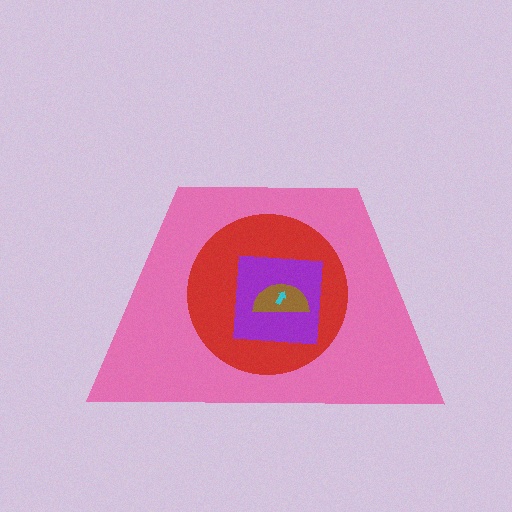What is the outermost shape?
The pink trapezoid.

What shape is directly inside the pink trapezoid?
The red circle.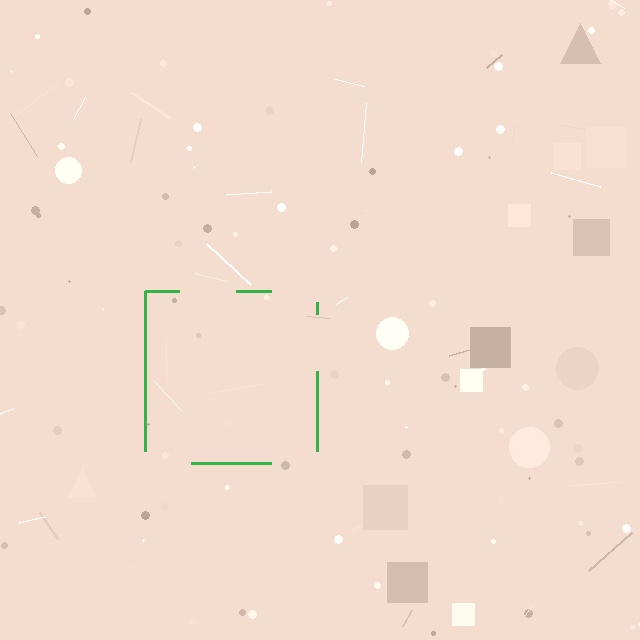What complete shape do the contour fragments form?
The contour fragments form a square.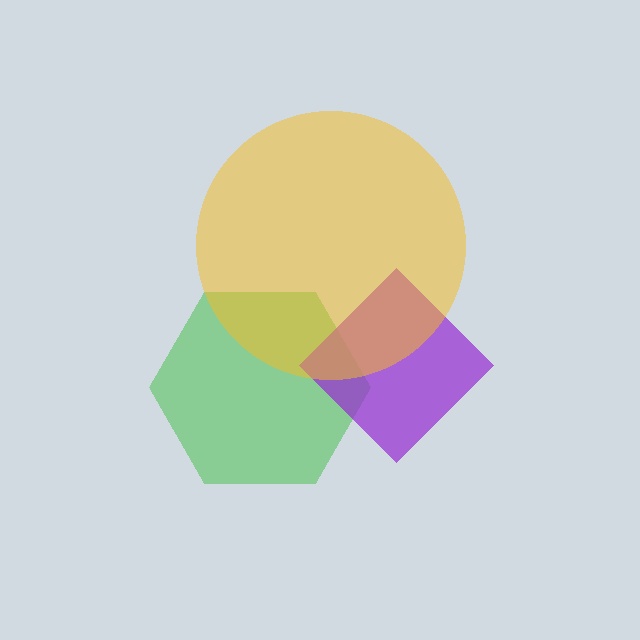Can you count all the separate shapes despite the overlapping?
Yes, there are 3 separate shapes.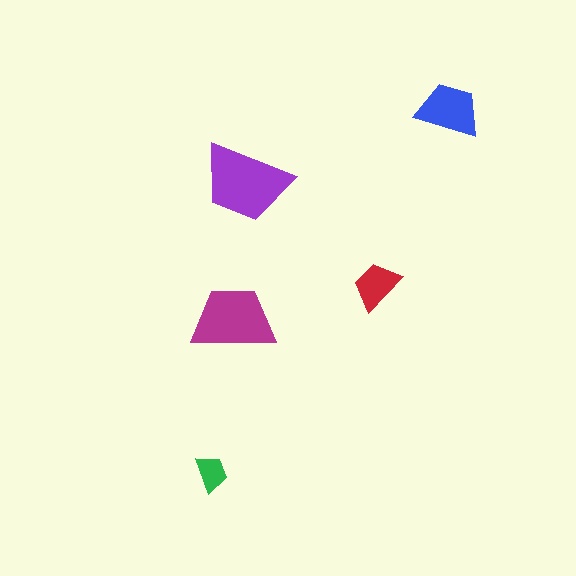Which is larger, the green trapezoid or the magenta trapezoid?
The magenta one.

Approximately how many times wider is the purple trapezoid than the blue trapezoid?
About 1.5 times wider.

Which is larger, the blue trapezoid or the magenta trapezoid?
The magenta one.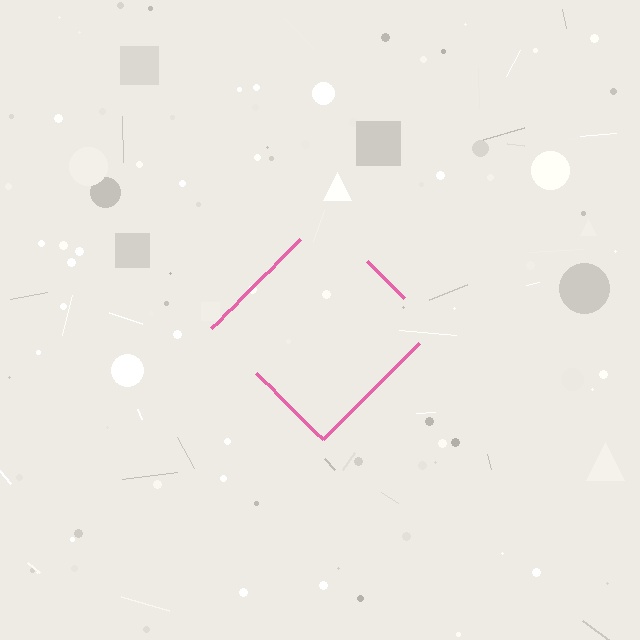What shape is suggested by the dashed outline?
The dashed outline suggests a diamond.